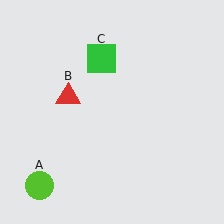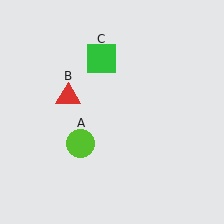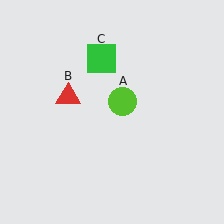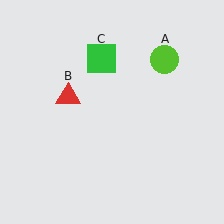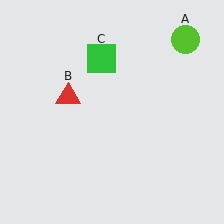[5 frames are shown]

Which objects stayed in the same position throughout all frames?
Red triangle (object B) and green square (object C) remained stationary.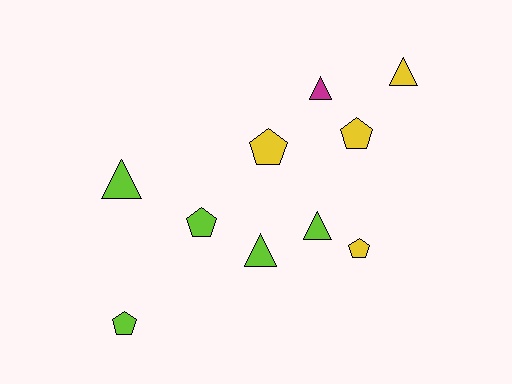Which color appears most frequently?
Lime, with 5 objects.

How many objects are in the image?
There are 10 objects.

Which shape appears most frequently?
Pentagon, with 5 objects.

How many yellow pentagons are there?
There are 3 yellow pentagons.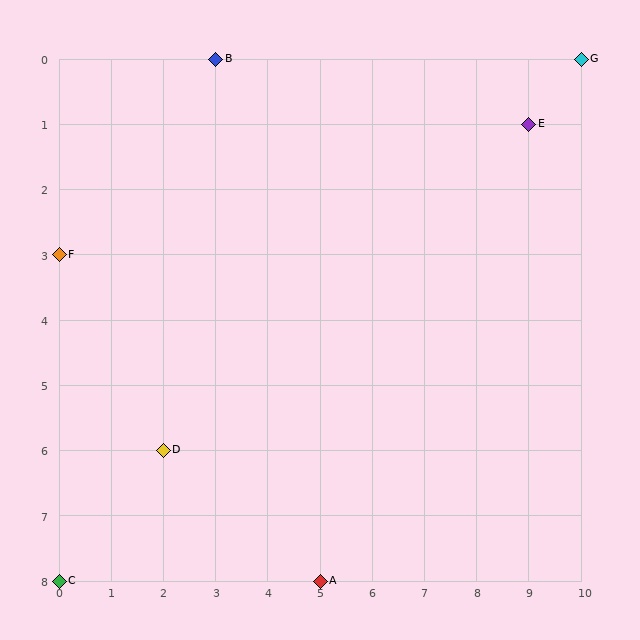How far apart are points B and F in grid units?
Points B and F are 3 columns and 3 rows apart (about 4.2 grid units diagonally).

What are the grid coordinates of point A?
Point A is at grid coordinates (5, 8).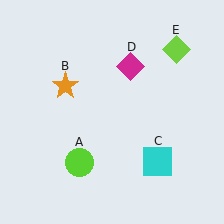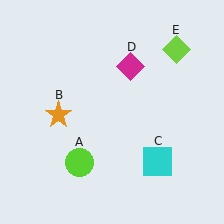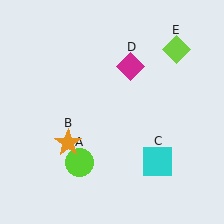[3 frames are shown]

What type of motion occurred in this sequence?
The orange star (object B) rotated counterclockwise around the center of the scene.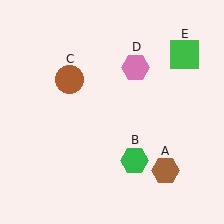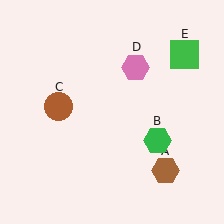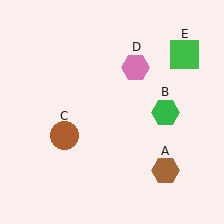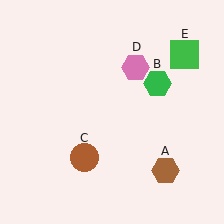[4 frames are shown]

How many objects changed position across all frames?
2 objects changed position: green hexagon (object B), brown circle (object C).